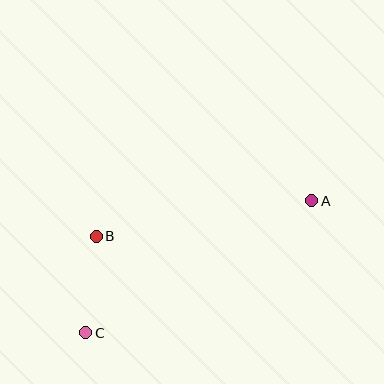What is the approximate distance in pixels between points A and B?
The distance between A and B is approximately 218 pixels.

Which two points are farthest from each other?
Points A and C are farthest from each other.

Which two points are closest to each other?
Points B and C are closest to each other.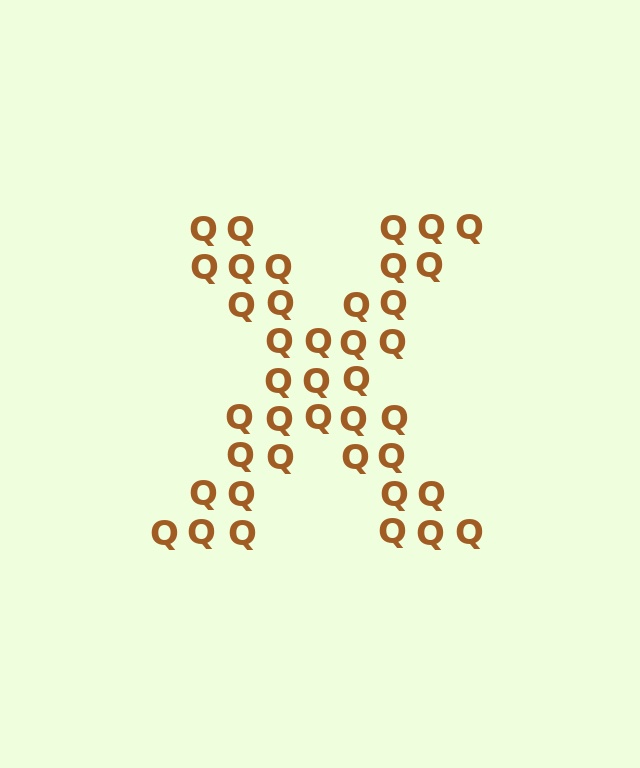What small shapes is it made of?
It is made of small letter Q's.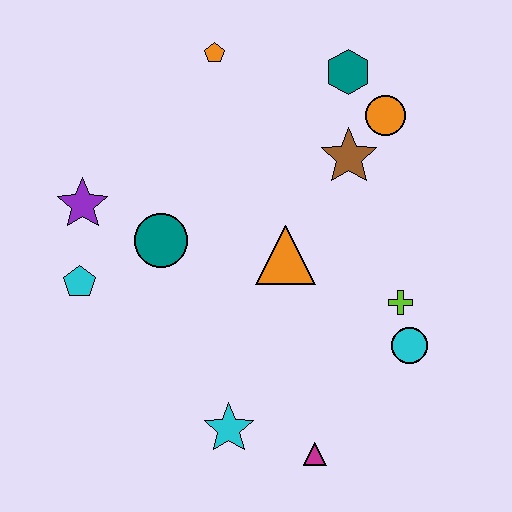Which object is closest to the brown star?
The orange circle is closest to the brown star.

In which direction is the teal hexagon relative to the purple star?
The teal hexagon is to the right of the purple star.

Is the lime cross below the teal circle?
Yes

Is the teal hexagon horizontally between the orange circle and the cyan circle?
No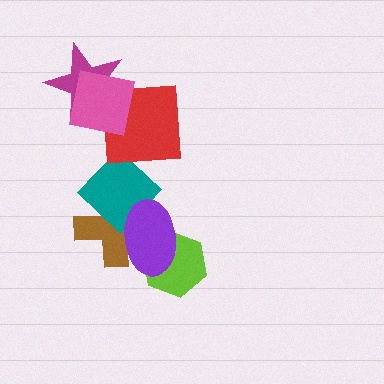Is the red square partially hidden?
Yes, it is partially covered by another shape.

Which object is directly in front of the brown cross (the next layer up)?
The teal diamond is directly in front of the brown cross.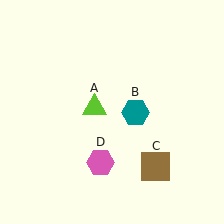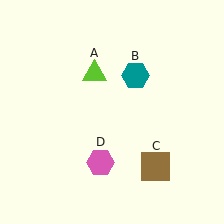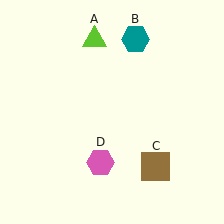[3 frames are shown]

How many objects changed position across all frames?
2 objects changed position: lime triangle (object A), teal hexagon (object B).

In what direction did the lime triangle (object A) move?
The lime triangle (object A) moved up.